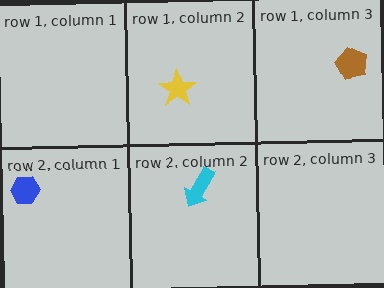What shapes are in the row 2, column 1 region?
The blue hexagon.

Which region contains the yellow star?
The row 1, column 2 region.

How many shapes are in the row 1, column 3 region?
1.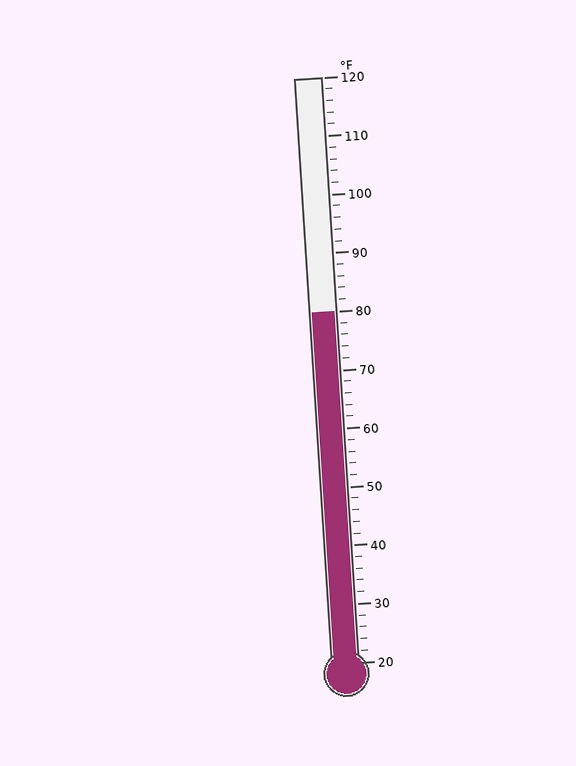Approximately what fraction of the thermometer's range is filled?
The thermometer is filled to approximately 60% of its range.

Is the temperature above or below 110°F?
The temperature is below 110°F.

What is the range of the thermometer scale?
The thermometer scale ranges from 20°F to 120°F.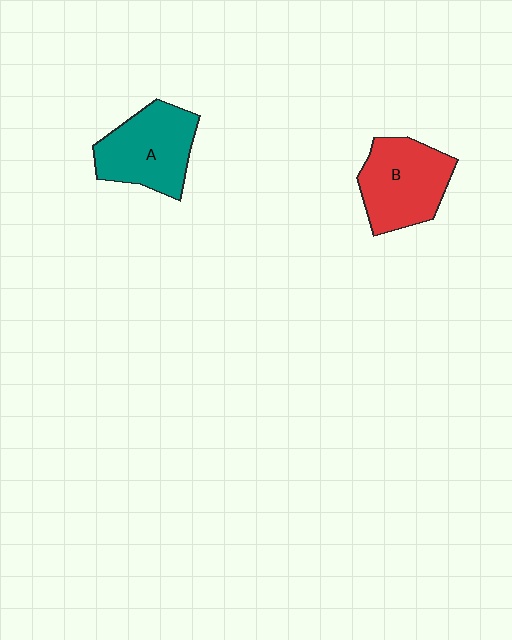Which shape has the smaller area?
Shape A (teal).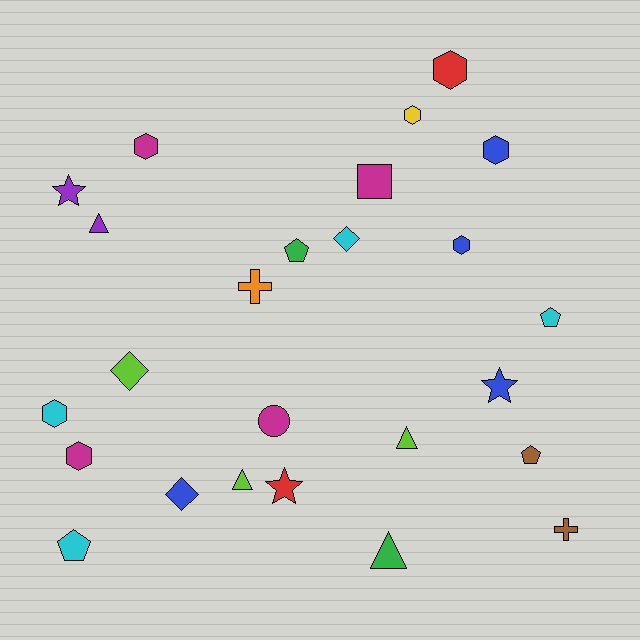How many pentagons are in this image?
There are 4 pentagons.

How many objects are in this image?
There are 25 objects.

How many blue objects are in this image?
There are 4 blue objects.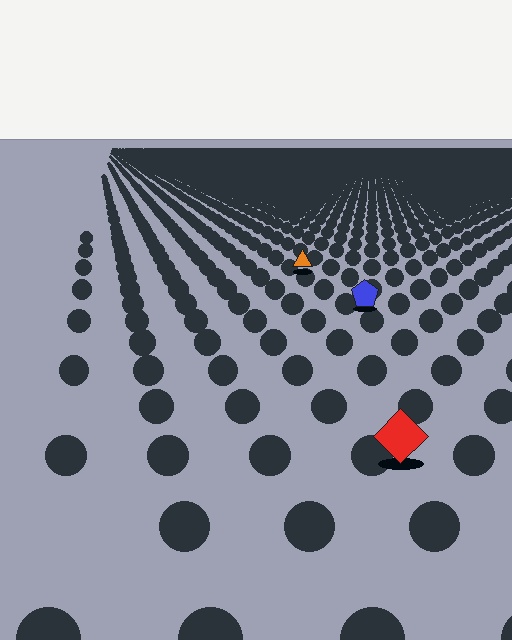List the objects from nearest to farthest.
From nearest to farthest: the red diamond, the blue pentagon, the orange triangle.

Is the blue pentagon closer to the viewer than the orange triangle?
Yes. The blue pentagon is closer — you can tell from the texture gradient: the ground texture is coarser near it.